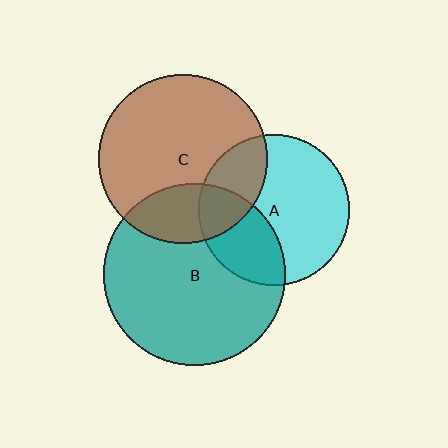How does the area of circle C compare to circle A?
Approximately 1.2 times.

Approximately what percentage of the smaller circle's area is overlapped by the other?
Approximately 35%.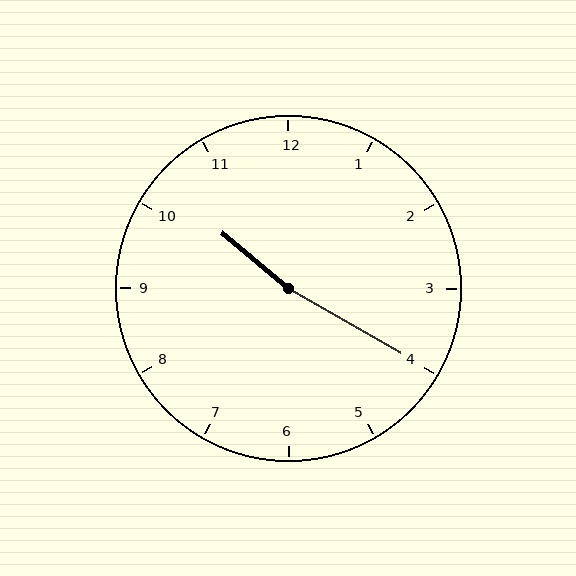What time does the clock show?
10:20.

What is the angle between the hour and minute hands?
Approximately 170 degrees.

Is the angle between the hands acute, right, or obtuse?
It is obtuse.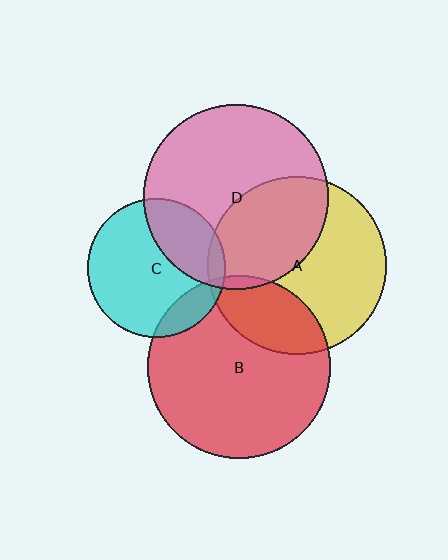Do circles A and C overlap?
Yes.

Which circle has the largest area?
Circle D (pink).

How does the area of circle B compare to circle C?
Approximately 1.7 times.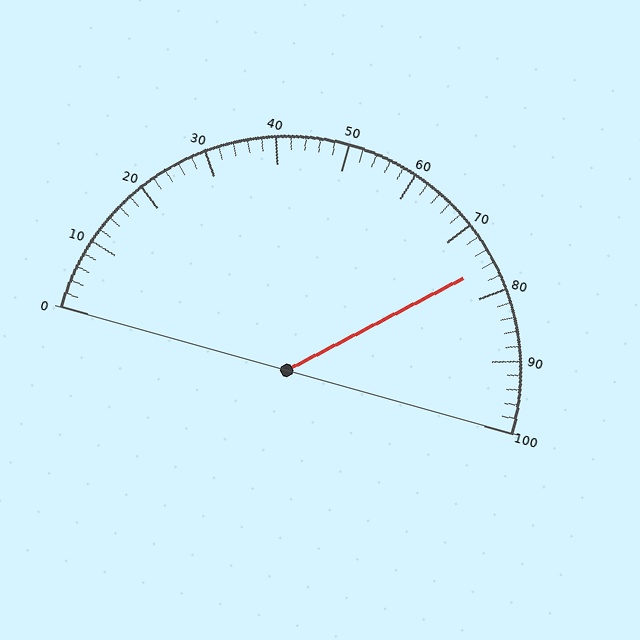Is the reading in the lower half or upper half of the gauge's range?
The reading is in the upper half of the range (0 to 100).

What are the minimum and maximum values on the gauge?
The gauge ranges from 0 to 100.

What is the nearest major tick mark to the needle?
The nearest major tick mark is 80.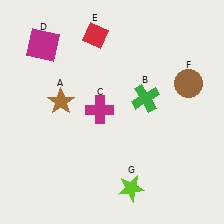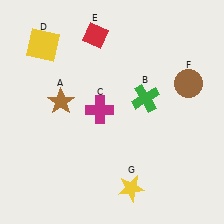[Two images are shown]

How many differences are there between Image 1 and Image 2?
There are 2 differences between the two images.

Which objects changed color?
D changed from magenta to yellow. G changed from lime to yellow.